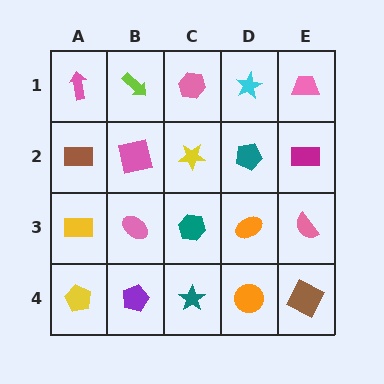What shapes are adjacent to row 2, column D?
A cyan star (row 1, column D), an orange ellipse (row 3, column D), a yellow star (row 2, column C), a magenta rectangle (row 2, column E).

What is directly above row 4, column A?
A yellow rectangle.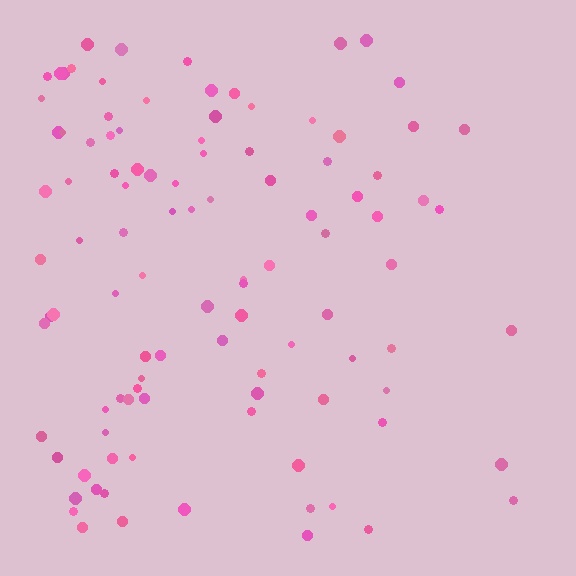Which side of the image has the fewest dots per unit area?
The right.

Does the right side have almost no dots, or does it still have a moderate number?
Still a moderate number, just noticeably fewer than the left.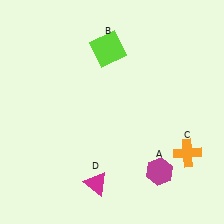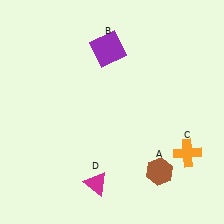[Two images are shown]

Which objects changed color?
A changed from magenta to brown. B changed from lime to purple.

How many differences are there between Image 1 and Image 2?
There are 2 differences between the two images.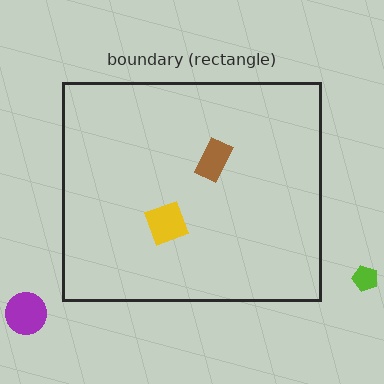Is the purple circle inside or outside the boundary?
Outside.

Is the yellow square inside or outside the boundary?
Inside.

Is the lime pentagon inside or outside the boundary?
Outside.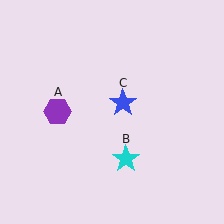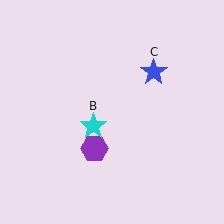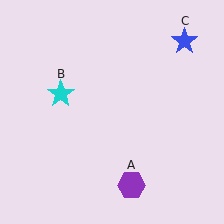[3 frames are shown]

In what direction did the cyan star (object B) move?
The cyan star (object B) moved up and to the left.